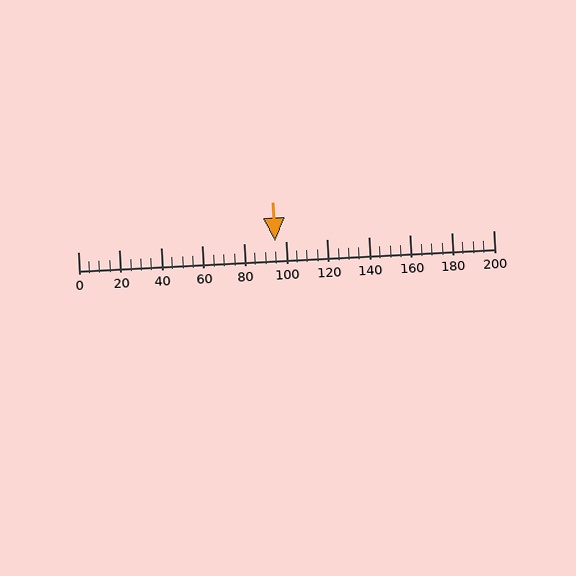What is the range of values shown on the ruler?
The ruler shows values from 0 to 200.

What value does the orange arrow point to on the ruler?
The orange arrow points to approximately 95.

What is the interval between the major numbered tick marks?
The major tick marks are spaced 20 units apart.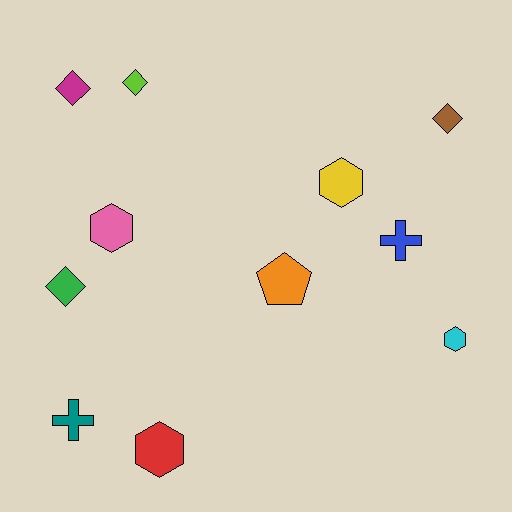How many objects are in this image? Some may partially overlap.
There are 11 objects.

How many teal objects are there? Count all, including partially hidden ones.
There is 1 teal object.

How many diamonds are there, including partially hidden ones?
There are 4 diamonds.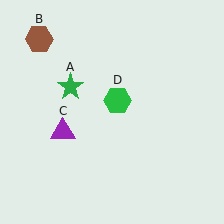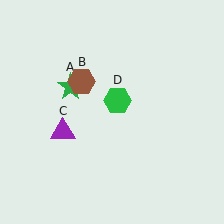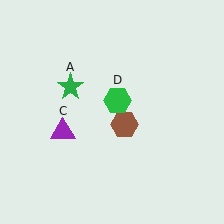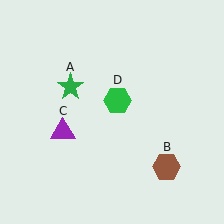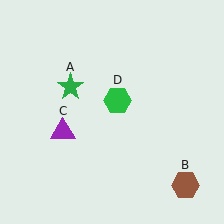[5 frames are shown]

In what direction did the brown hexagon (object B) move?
The brown hexagon (object B) moved down and to the right.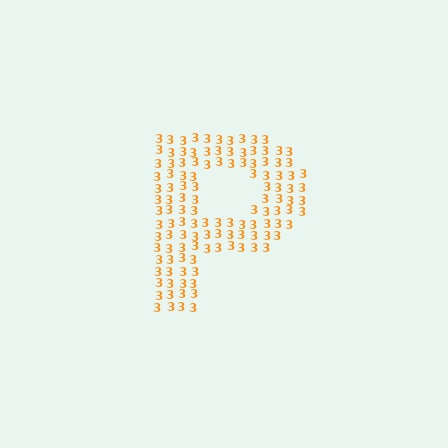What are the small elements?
The small elements are digit 3's.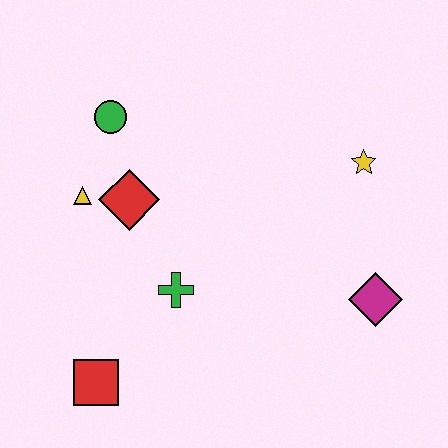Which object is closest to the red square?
The green cross is closest to the red square.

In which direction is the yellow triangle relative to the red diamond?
The yellow triangle is to the left of the red diamond.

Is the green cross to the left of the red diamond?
No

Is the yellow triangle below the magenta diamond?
No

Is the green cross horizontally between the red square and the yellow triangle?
No